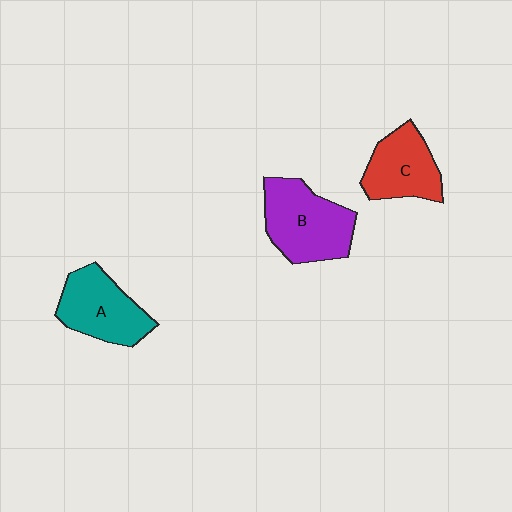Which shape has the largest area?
Shape B (purple).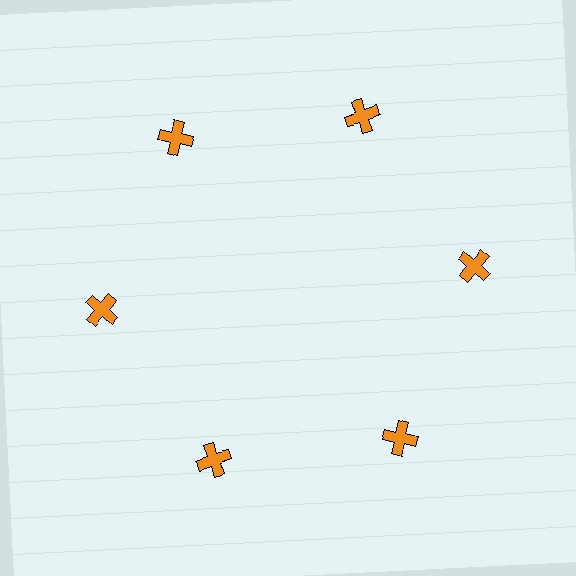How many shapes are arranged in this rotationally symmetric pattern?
There are 6 shapes, arranged in 6 groups of 1.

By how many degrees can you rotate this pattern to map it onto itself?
The pattern maps onto itself every 60 degrees of rotation.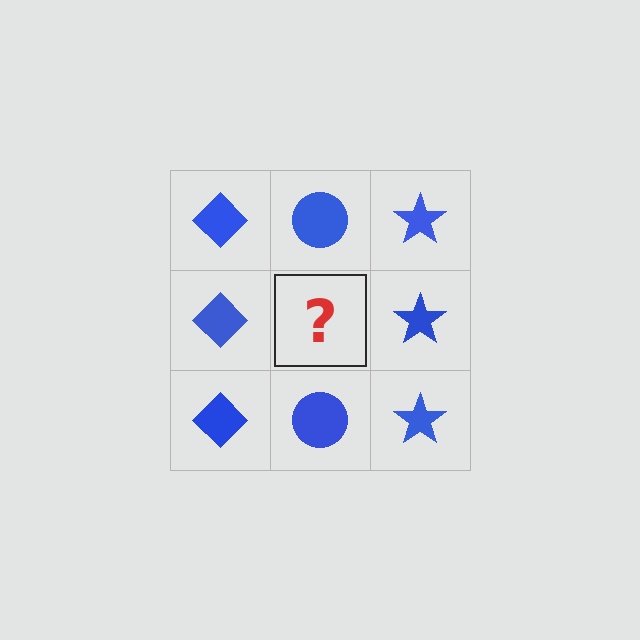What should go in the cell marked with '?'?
The missing cell should contain a blue circle.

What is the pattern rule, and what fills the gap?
The rule is that each column has a consistent shape. The gap should be filled with a blue circle.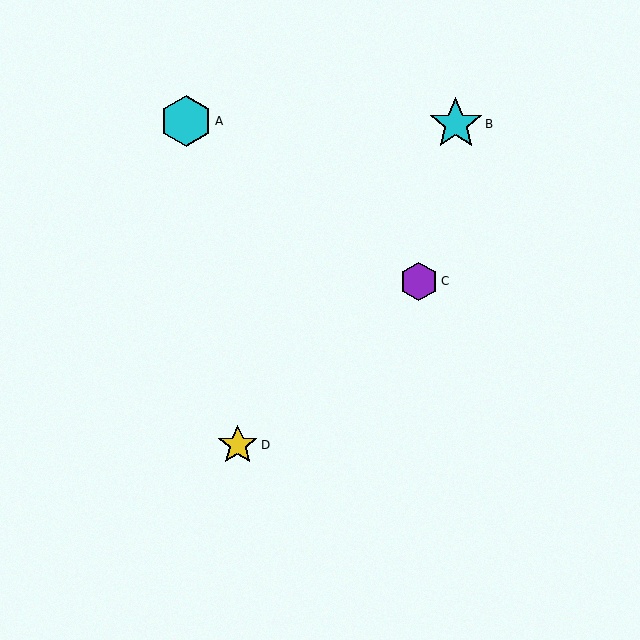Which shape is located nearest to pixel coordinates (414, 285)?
The purple hexagon (labeled C) at (419, 281) is nearest to that location.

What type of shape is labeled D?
Shape D is a yellow star.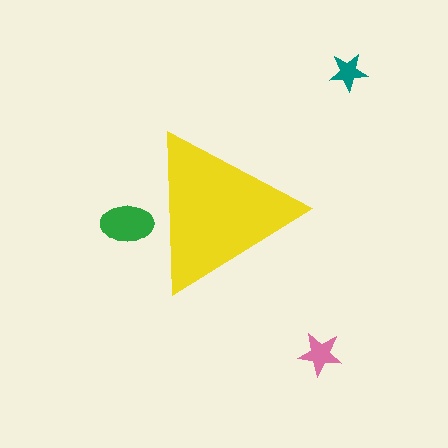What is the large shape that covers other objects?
A yellow triangle.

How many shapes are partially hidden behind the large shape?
1 shape is partially hidden.